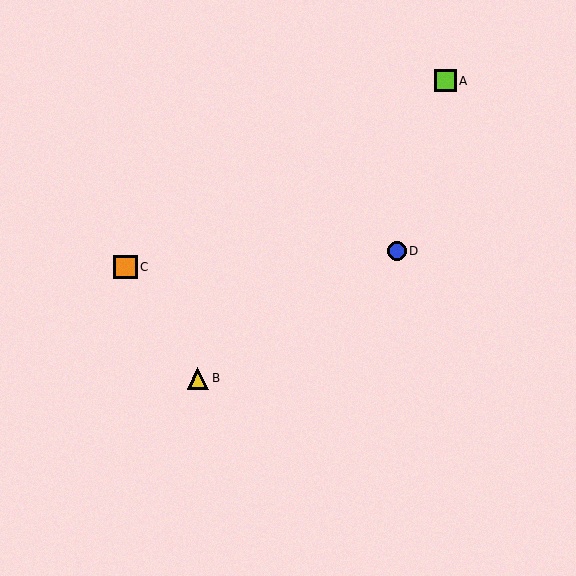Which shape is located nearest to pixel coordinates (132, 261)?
The orange square (labeled C) at (125, 267) is nearest to that location.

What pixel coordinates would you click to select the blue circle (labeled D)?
Click at (397, 251) to select the blue circle D.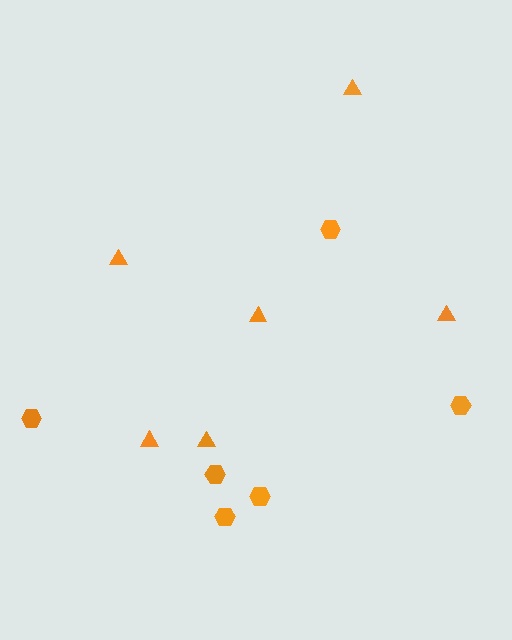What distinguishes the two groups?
There are 2 groups: one group of triangles (6) and one group of hexagons (6).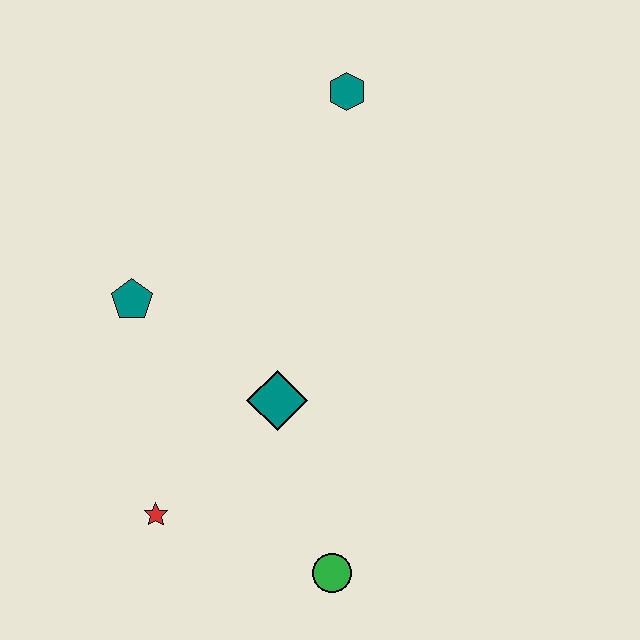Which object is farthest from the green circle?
The teal hexagon is farthest from the green circle.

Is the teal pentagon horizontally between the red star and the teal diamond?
No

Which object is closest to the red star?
The teal diamond is closest to the red star.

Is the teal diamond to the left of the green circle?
Yes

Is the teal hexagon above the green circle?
Yes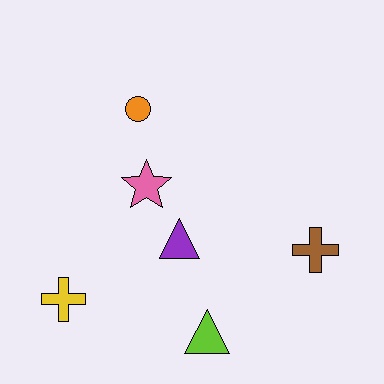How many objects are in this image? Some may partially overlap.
There are 6 objects.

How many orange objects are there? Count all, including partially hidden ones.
There is 1 orange object.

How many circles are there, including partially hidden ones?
There is 1 circle.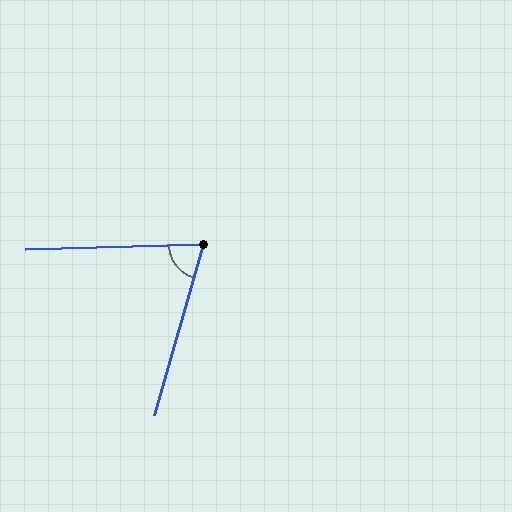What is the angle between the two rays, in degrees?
Approximately 72 degrees.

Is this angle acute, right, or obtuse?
It is acute.